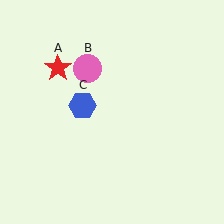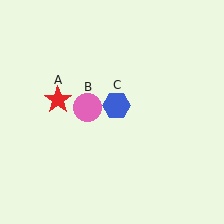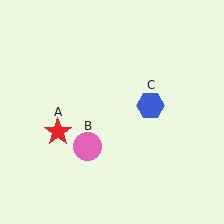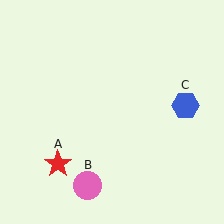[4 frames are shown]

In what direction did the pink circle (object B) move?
The pink circle (object B) moved down.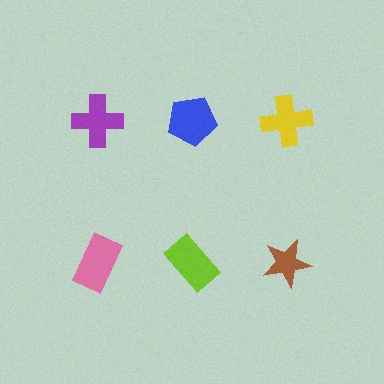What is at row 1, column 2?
A blue pentagon.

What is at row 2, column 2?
A lime rectangle.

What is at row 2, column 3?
A brown star.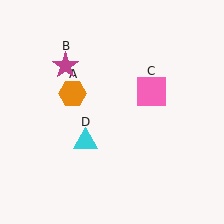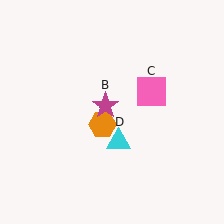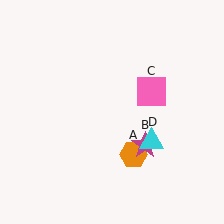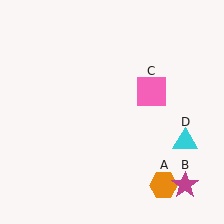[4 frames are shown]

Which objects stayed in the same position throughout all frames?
Pink square (object C) remained stationary.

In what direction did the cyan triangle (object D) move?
The cyan triangle (object D) moved right.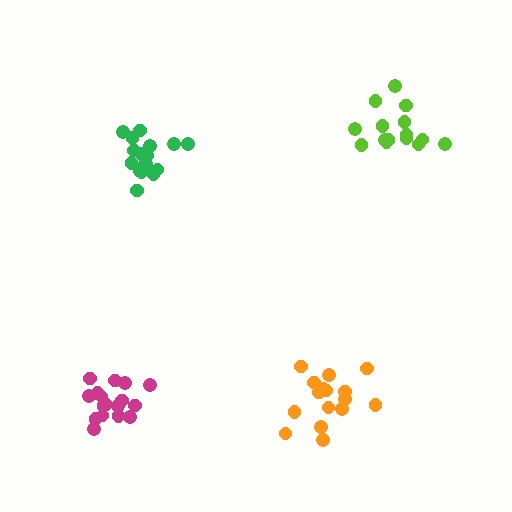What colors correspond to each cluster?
The clusters are colored: lime, orange, green, magenta.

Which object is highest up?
The lime cluster is topmost.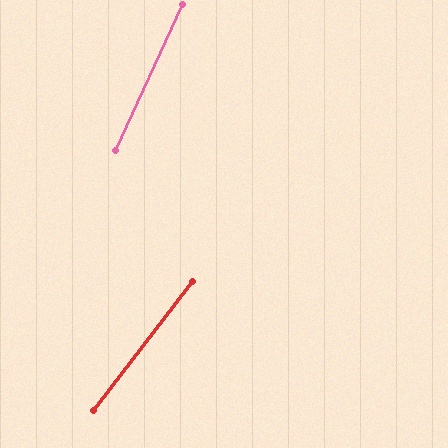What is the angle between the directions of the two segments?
Approximately 13 degrees.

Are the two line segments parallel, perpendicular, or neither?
Neither parallel nor perpendicular — they differ by about 13°.